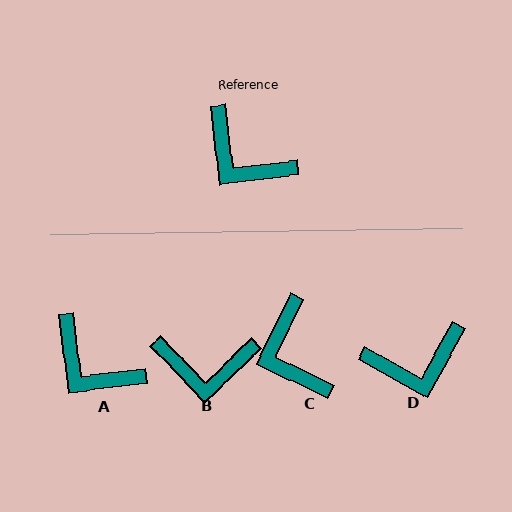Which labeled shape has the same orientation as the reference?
A.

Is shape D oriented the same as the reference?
No, it is off by about 54 degrees.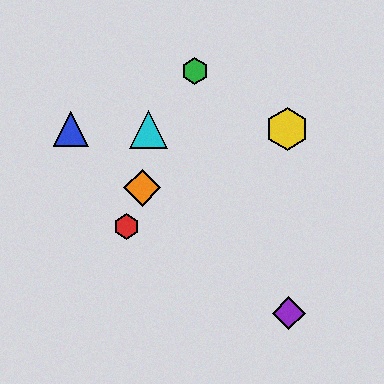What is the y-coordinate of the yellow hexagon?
The yellow hexagon is at y≈129.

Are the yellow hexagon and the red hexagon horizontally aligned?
No, the yellow hexagon is at y≈129 and the red hexagon is at y≈226.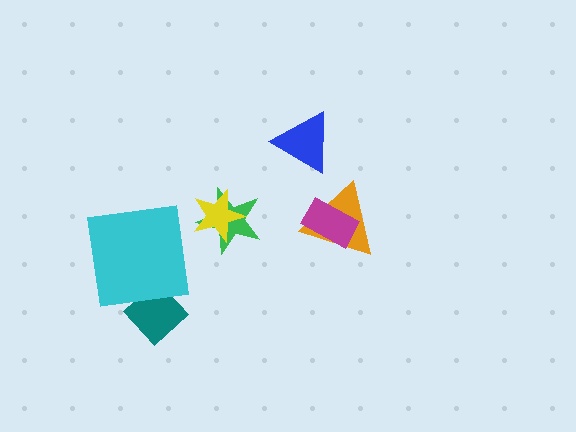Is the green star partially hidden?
Yes, it is partially covered by another shape.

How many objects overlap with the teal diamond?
1 object overlaps with the teal diamond.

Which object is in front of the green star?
The yellow star is in front of the green star.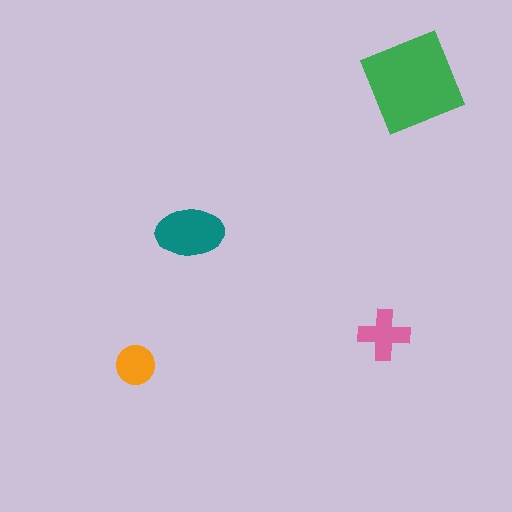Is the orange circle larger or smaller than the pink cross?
Smaller.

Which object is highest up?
The green diamond is topmost.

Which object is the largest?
The green diamond.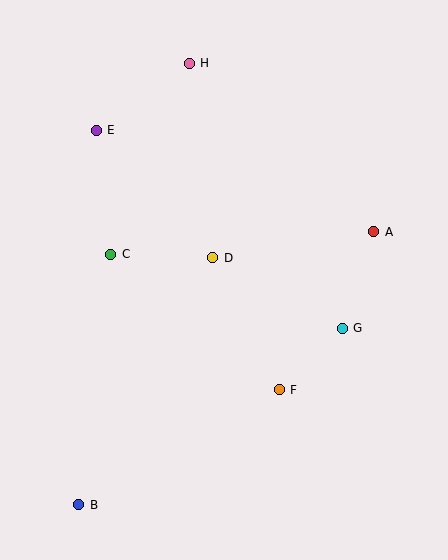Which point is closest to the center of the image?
Point D at (212, 258) is closest to the center.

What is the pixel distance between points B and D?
The distance between B and D is 281 pixels.